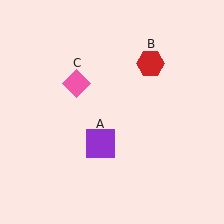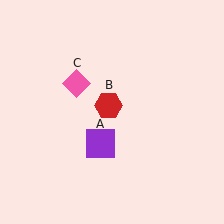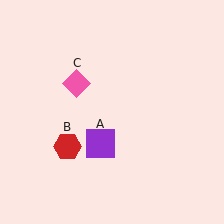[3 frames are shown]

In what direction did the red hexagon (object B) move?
The red hexagon (object B) moved down and to the left.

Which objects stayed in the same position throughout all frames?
Purple square (object A) and pink diamond (object C) remained stationary.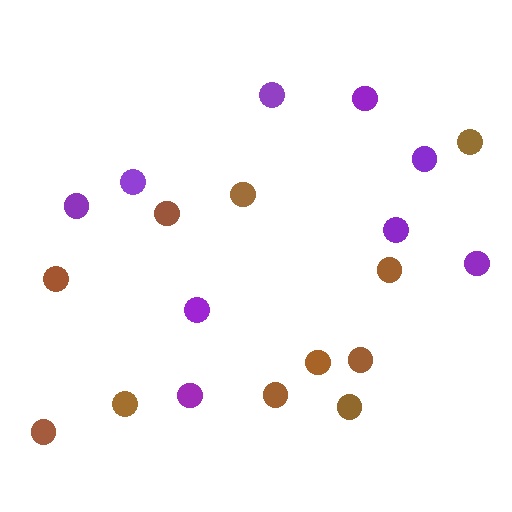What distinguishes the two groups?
There are 2 groups: one group of brown circles (11) and one group of purple circles (9).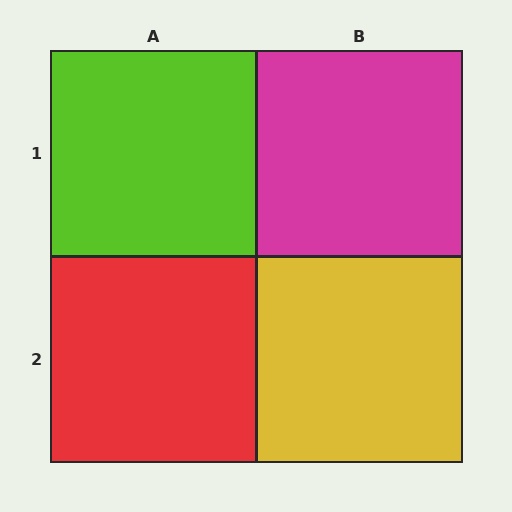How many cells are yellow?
1 cell is yellow.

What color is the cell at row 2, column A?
Red.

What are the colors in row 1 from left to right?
Lime, magenta.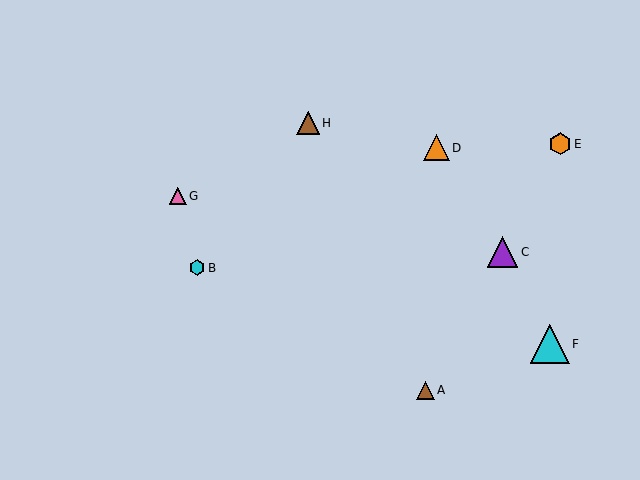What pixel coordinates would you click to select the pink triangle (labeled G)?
Click at (178, 196) to select the pink triangle G.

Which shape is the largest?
The cyan triangle (labeled F) is the largest.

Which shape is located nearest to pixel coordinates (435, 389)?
The brown triangle (labeled A) at (426, 390) is nearest to that location.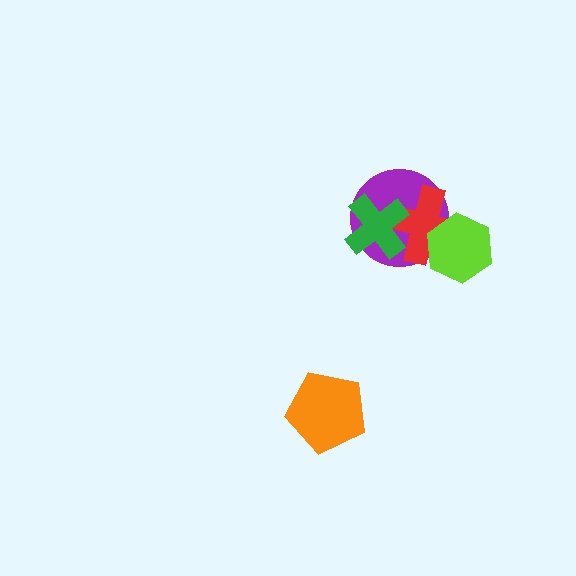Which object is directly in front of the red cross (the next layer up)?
The lime hexagon is directly in front of the red cross.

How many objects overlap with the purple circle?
3 objects overlap with the purple circle.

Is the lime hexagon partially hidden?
No, no other shape covers it.